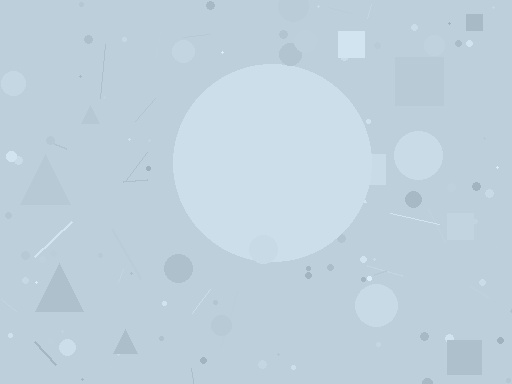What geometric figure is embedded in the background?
A circle is embedded in the background.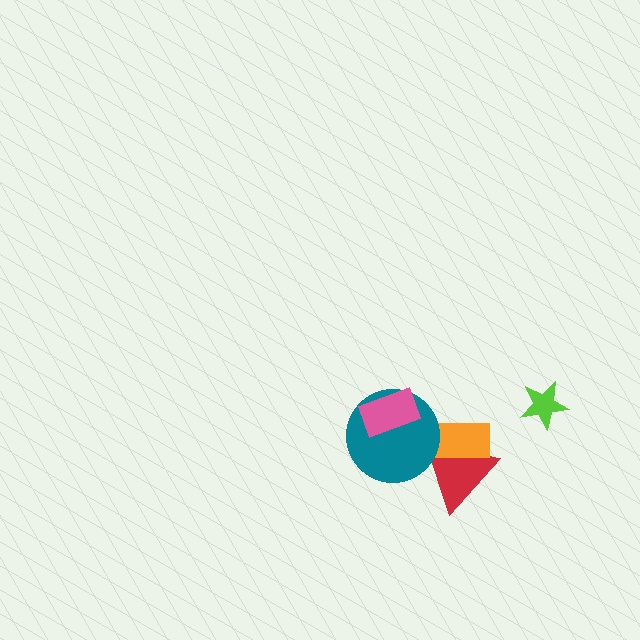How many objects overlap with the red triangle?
2 objects overlap with the red triangle.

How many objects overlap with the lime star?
0 objects overlap with the lime star.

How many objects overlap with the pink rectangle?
1 object overlaps with the pink rectangle.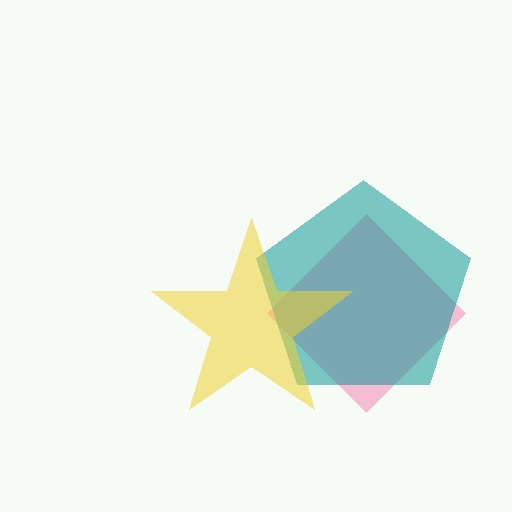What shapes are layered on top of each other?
The layered shapes are: a pink diamond, a teal pentagon, a yellow star.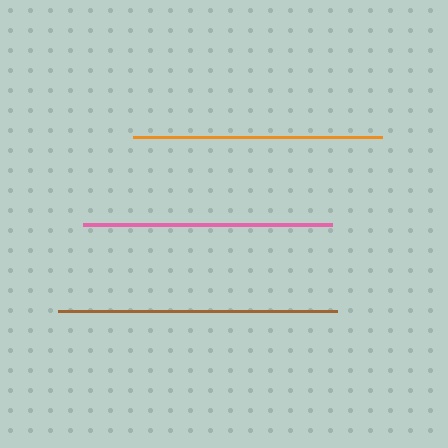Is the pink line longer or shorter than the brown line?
The brown line is longer than the pink line.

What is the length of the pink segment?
The pink segment is approximately 249 pixels long.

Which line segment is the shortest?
The pink line is the shortest at approximately 249 pixels.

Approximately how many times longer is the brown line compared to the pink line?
The brown line is approximately 1.1 times the length of the pink line.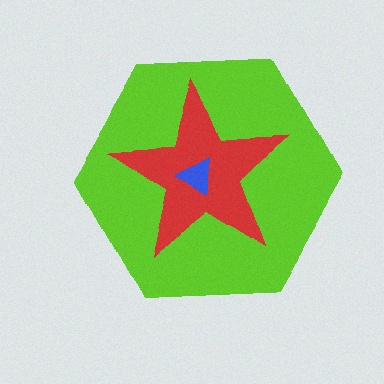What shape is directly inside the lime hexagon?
The red star.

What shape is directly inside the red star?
The blue triangle.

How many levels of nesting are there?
3.